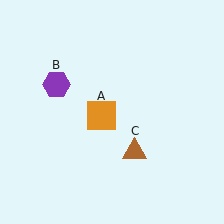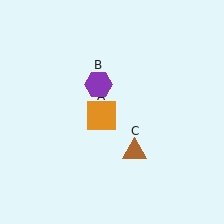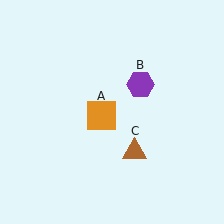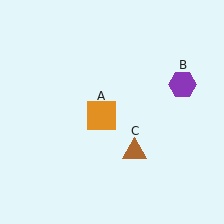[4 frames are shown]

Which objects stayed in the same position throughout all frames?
Orange square (object A) and brown triangle (object C) remained stationary.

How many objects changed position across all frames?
1 object changed position: purple hexagon (object B).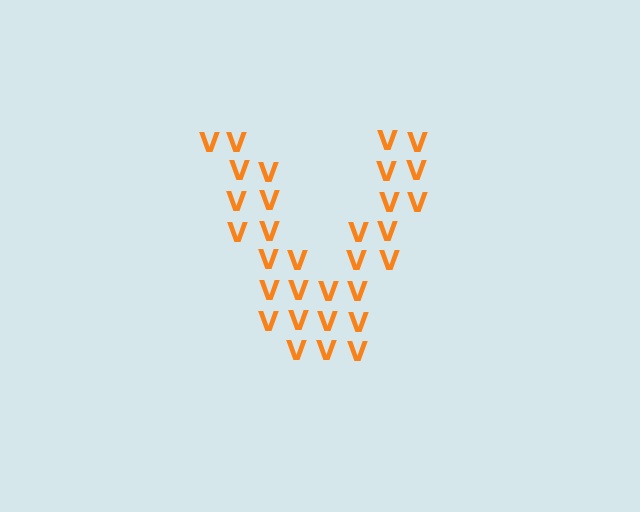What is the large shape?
The large shape is the letter V.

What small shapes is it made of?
It is made of small letter V's.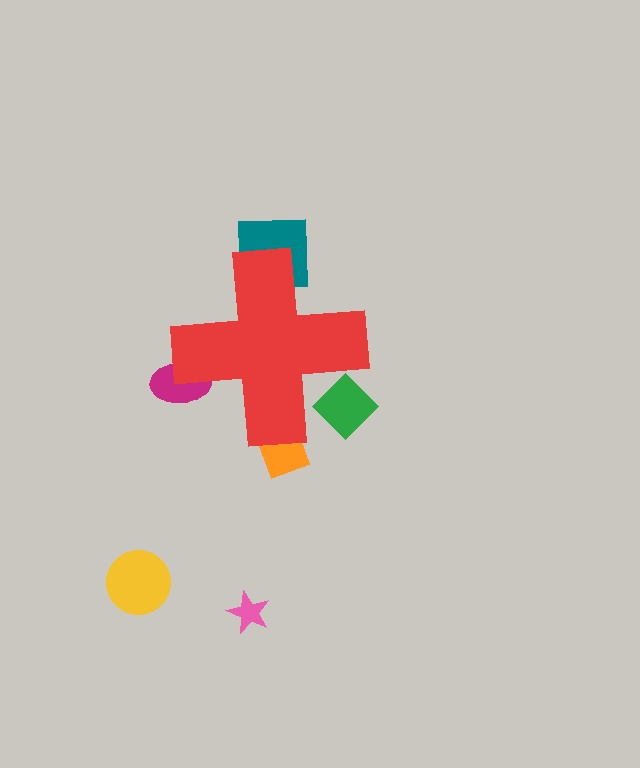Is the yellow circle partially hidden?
No, the yellow circle is fully visible.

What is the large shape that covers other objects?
A red cross.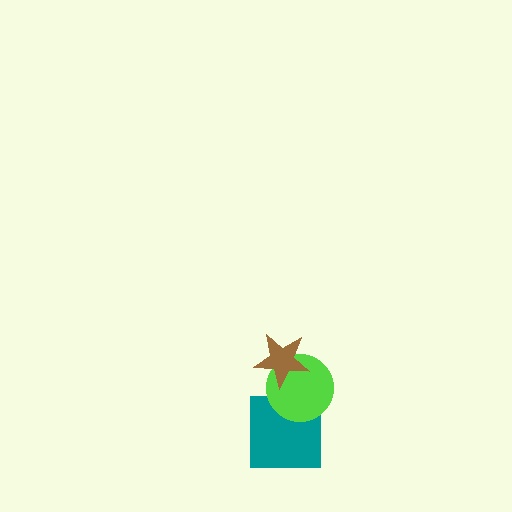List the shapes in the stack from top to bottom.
From top to bottom: the brown star, the lime circle, the teal square.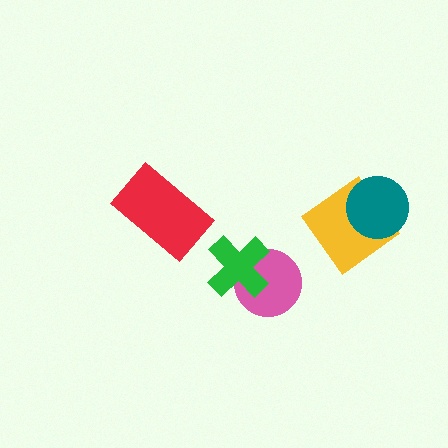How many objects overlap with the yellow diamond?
1 object overlaps with the yellow diamond.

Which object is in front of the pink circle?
The green cross is in front of the pink circle.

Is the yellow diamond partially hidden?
Yes, it is partially covered by another shape.